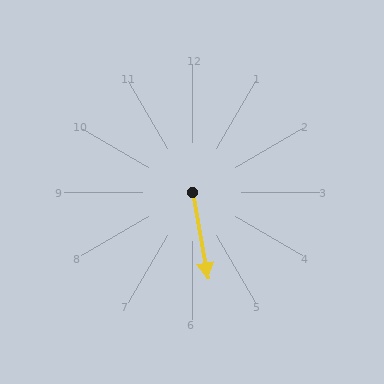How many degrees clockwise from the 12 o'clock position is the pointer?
Approximately 170 degrees.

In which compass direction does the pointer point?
South.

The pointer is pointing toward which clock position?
Roughly 6 o'clock.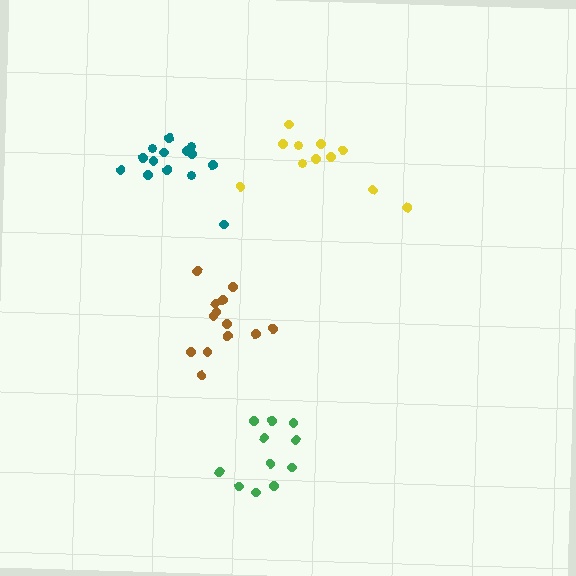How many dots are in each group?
Group 1: 11 dots, Group 2: 11 dots, Group 3: 13 dots, Group 4: 14 dots (49 total).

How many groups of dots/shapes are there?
There are 4 groups.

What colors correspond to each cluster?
The clusters are colored: green, yellow, brown, teal.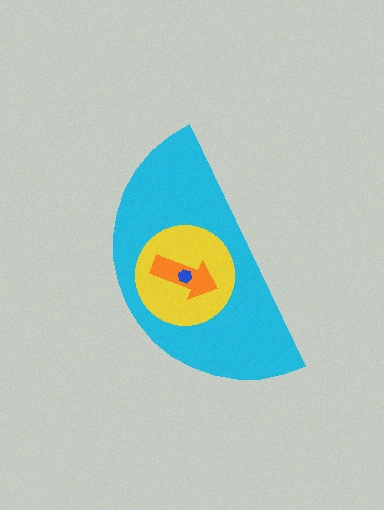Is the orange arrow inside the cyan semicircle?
Yes.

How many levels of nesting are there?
4.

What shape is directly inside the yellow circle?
The orange arrow.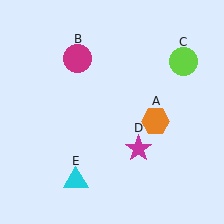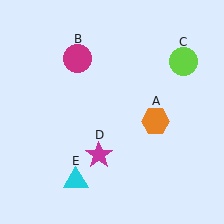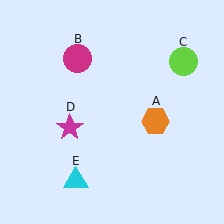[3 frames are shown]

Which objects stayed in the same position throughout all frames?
Orange hexagon (object A) and magenta circle (object B) and lime circle (object C) and cyan triangle (object E) remained stationary.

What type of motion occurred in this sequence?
The magenta star (object D) rotated clockwise around the center of the scene.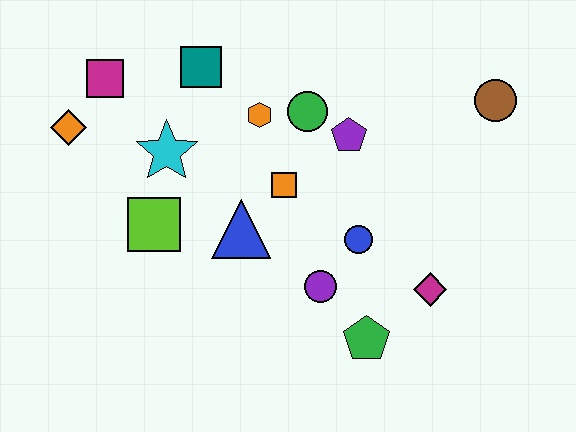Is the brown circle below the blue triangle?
No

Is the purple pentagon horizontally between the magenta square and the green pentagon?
Yes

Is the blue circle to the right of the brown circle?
No